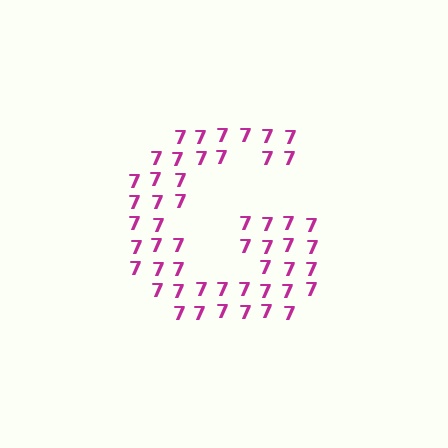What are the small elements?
The small elements are digit 7's.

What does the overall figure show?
The overall figure shows the letter G.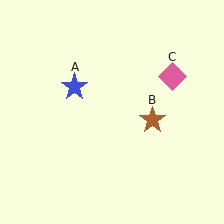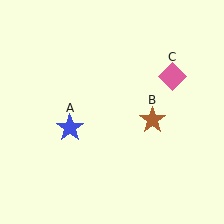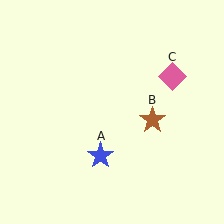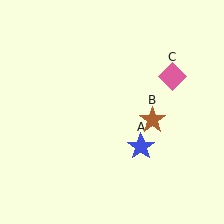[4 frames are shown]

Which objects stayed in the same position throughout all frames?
Brown star (object B) and pink diamond (object C) remained stationary.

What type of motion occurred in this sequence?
The blue star (object A) rotated counterclockwise around the center of the scene.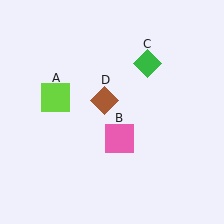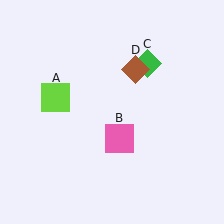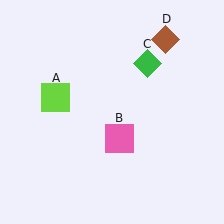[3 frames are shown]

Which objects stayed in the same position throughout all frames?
Lime square (object A) and pink square (object B) and green diamond (object C) remained stationary.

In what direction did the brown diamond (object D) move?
The brown diamond (object D) moved up and to the right.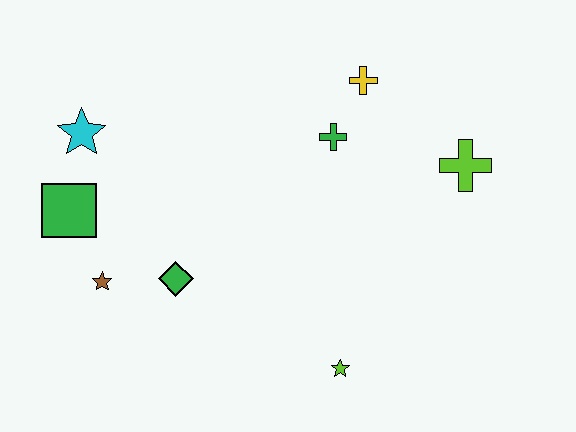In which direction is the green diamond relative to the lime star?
The green diamond is to the left of the lime star.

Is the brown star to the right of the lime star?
No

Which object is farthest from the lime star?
The cyan star is farthest from the lime star.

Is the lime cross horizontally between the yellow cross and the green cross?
No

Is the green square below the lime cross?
Yes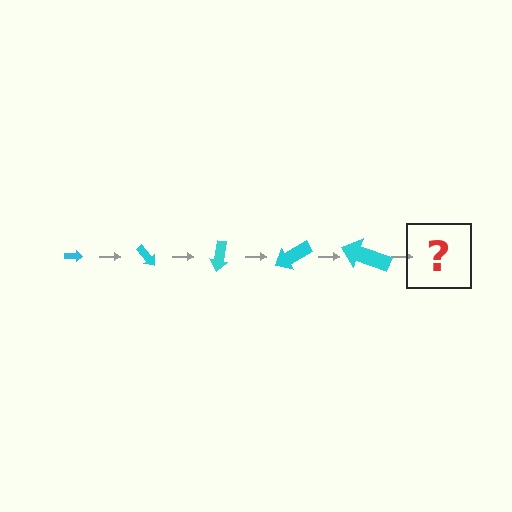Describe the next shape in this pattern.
It should be an arrow, larger than the previous one and rotated 250 degrees from the start.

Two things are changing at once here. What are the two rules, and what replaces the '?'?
The two rules are that the arrow grows larger each step and it rotates 50 degrees each step. The '?' should be an arrow, larger than the previous one and rotated 250 degrees from the start.